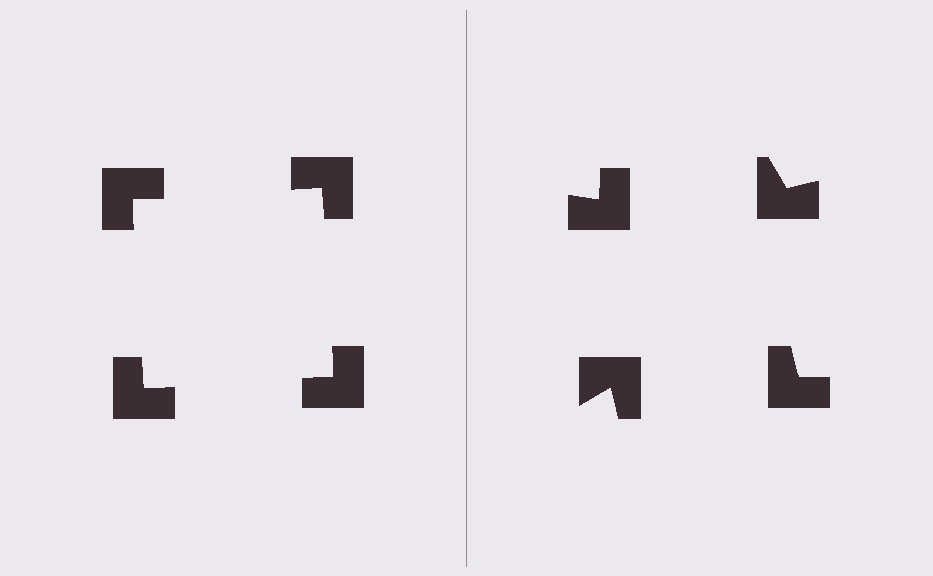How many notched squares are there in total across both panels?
8 — 4 on each side.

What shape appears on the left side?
An illusory square.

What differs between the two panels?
The notched squares are positioned identically on both sides; only the wedge orientations differ. On the left they align to a square; on the right they are misaligned.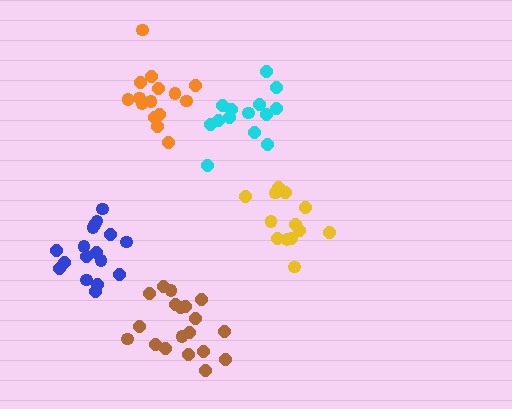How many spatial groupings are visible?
There are 5 spatial groupings.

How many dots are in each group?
Group 1: 19 dots, Group 2: 13 dots, Group 3: 17 dots, Group 4: 14 dots, Group 5: 15 dots (78 total).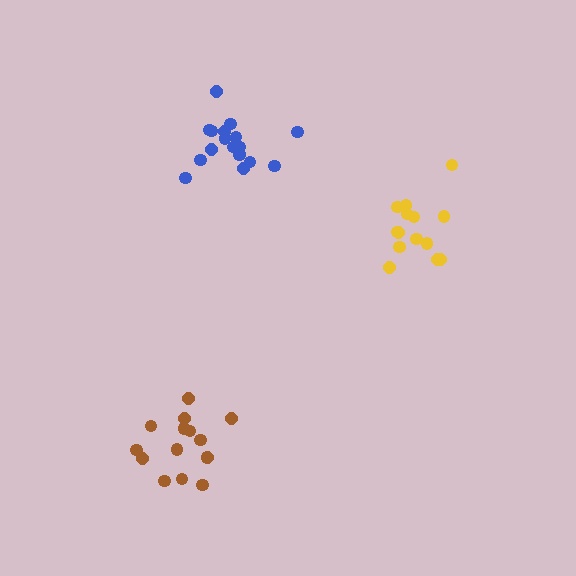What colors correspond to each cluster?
The clusters are colored: blue, brown, yellow.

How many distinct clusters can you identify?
There are 3 distinct clusters.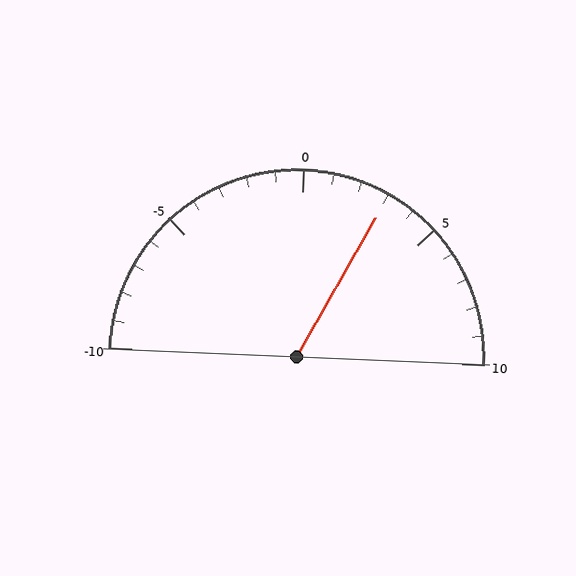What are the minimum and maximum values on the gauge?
The gauge ranges from -10 to 10.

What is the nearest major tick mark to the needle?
The nearest major tick mark is 5.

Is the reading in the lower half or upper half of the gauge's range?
The reading is in the upper half of the range (-10 to 10).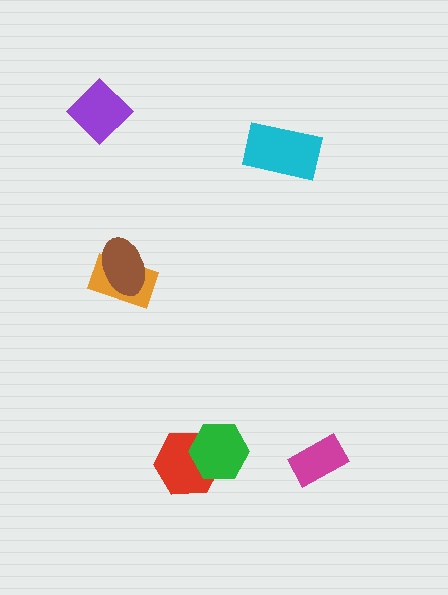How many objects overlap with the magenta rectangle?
0 objects overlap with the magenta rectangle.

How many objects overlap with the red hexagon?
1 object overlaps with the red hexagon.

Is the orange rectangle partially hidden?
Yes, it is partially covered by another shape.